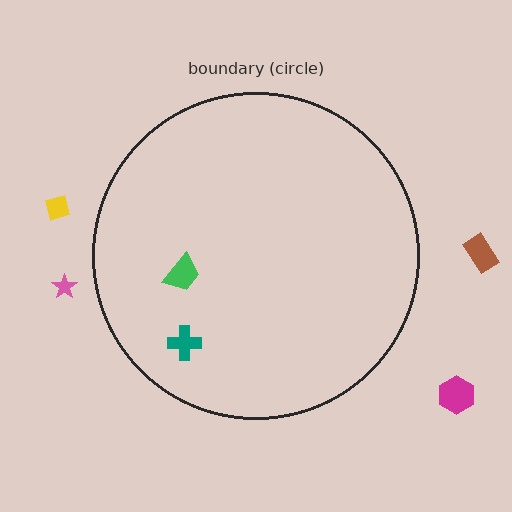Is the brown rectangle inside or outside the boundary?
Outside.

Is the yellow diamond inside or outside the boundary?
Outside.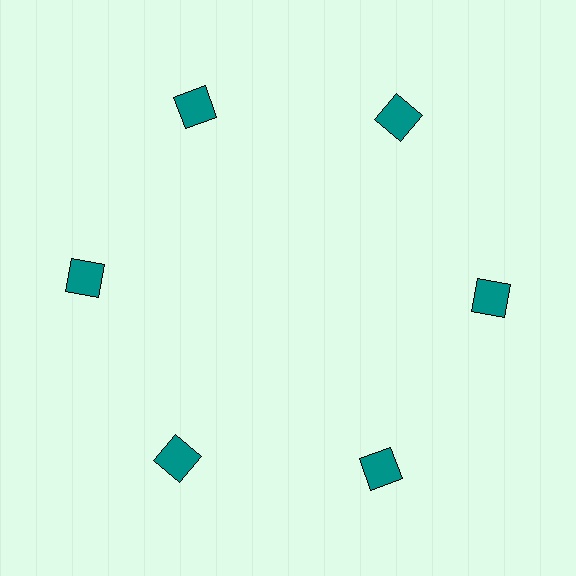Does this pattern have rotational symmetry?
Yes, this pattern has 6-fold rotational symmetry. It looks the same after rotating 60 degrees around the center.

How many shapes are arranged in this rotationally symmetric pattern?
There are 6 shapes, arranged in 6 groups of 1.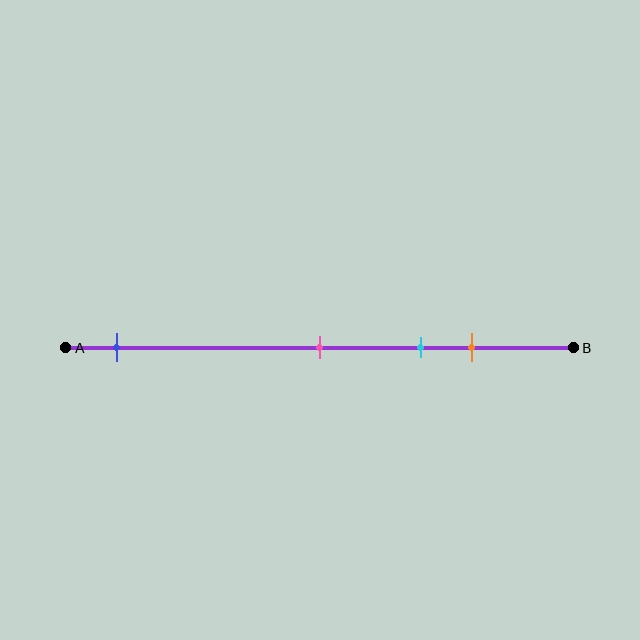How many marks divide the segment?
There are 4 marks dividing the segment.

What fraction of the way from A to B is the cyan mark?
The cyan mark is approximately 70% (0.7) of the way from A to B.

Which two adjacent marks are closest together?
The cyan and orange marks are the closest adjacent pair.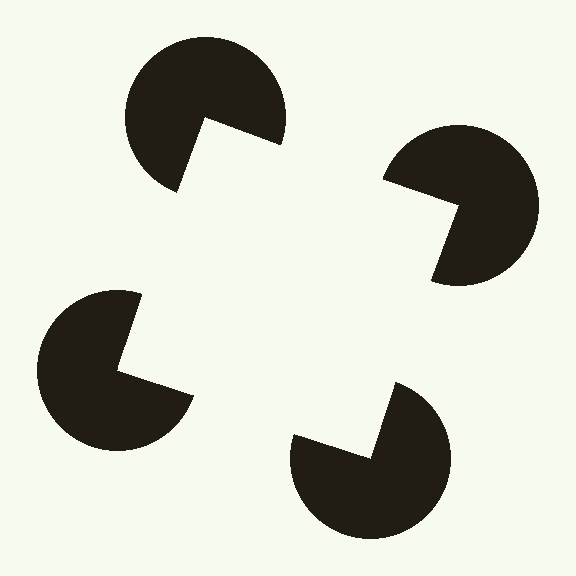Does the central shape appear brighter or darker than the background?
It typically appears slightly brighter than the background, even though no actual brightness change is drawn.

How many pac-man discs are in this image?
There are 4 — one at each vertex of the illusory square.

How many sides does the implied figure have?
4 sides.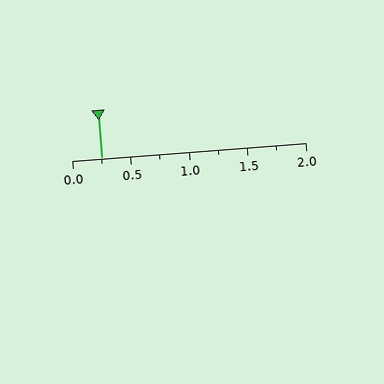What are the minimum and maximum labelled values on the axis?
The axis runs from 0.0 to 2.0.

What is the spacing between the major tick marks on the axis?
The major ticks are spaced 0.5 apart.